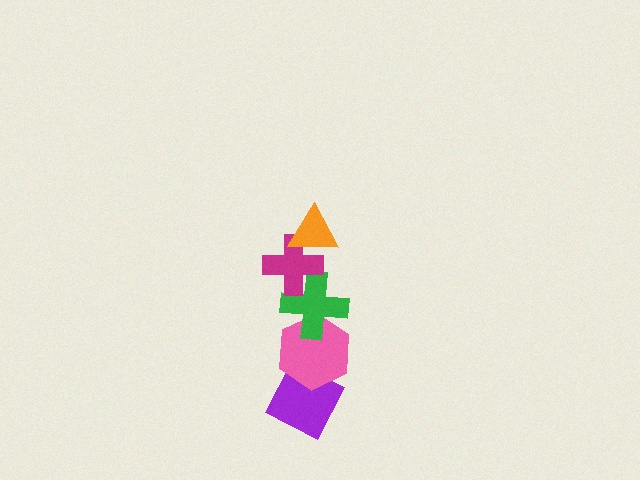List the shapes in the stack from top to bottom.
From top to bottom: the orange triangle, the magenta cross, the green cross, the pink hexagon, the purple diamond.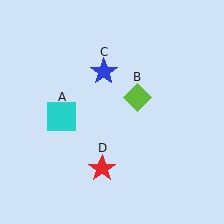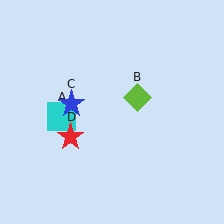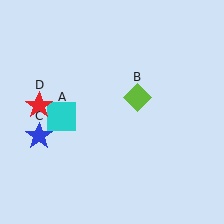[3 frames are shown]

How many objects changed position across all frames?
2 objects changed position: blue star (object C), red star (object D).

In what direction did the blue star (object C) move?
The blue star (object C) moved down and to the left.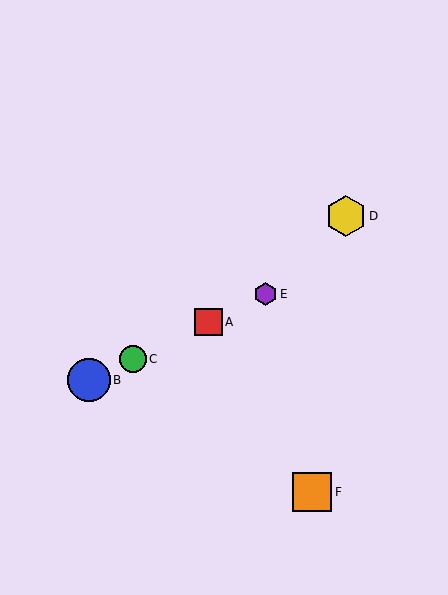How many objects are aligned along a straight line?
4 objects (A, B, C, E) are aligned along a straight line.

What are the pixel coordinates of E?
Object E is at (265, 294).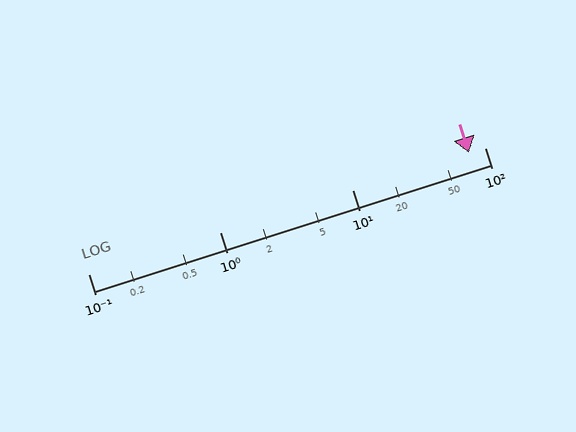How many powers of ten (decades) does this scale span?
The scale spans 3 decades, from 0.1 to 100.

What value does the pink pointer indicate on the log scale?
The pointer indicates approximately 76.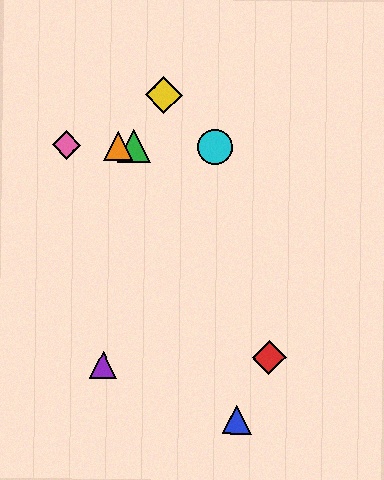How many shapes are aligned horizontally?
4 shapes (the green triangle, the orange triangle, the cyan circle, the pink diamond) are aligned horizontally.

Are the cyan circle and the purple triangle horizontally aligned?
No, the cyan circle is at y≈147 and the purple triangle is at y≈365.